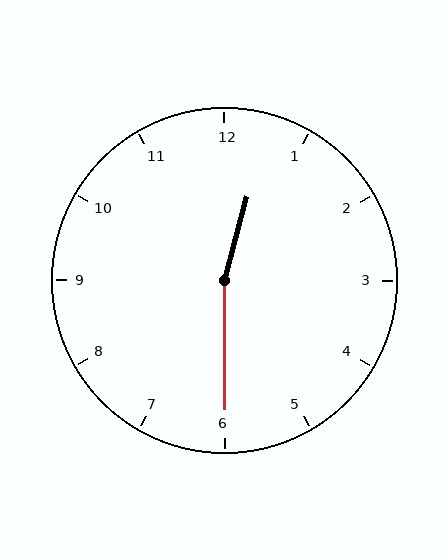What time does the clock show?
12:30.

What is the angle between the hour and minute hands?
Approximately 165 degrees.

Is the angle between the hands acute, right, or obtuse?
It is obtuse.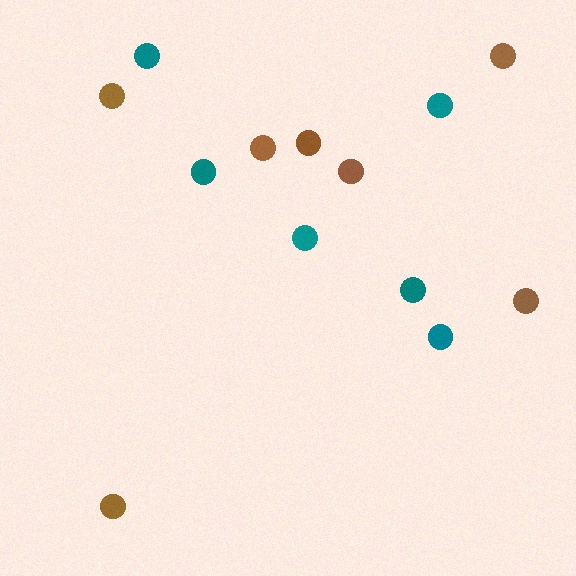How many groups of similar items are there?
There are 2 groups: one group of brown circles (7) and one group of teal circles (6).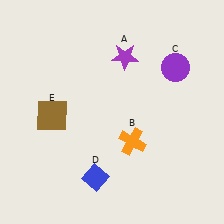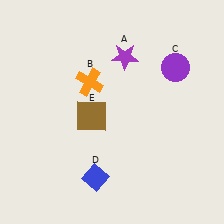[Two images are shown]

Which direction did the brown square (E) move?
The brown square (E) moved right.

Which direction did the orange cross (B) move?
The orange cross (B) moved up.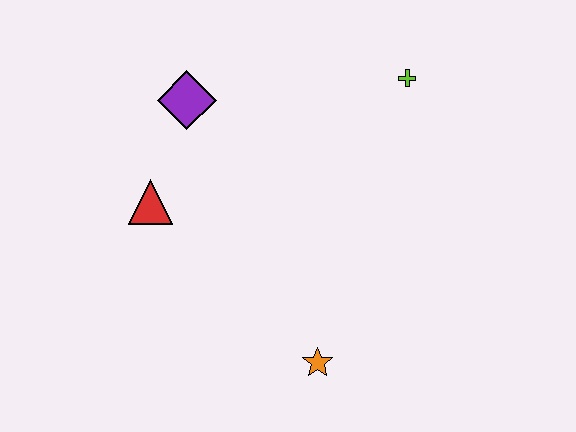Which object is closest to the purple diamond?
The red triangle is closest to the purple diamond.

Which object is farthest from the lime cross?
The orange star is farthest from the lime cross.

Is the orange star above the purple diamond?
No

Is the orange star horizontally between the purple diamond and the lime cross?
Yes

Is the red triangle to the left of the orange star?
Yes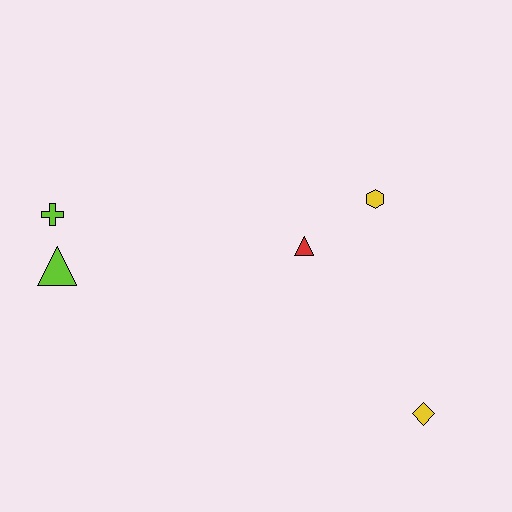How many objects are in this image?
There are 5 objects.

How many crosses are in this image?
There is 1 cross.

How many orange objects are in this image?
There are no orange objects.